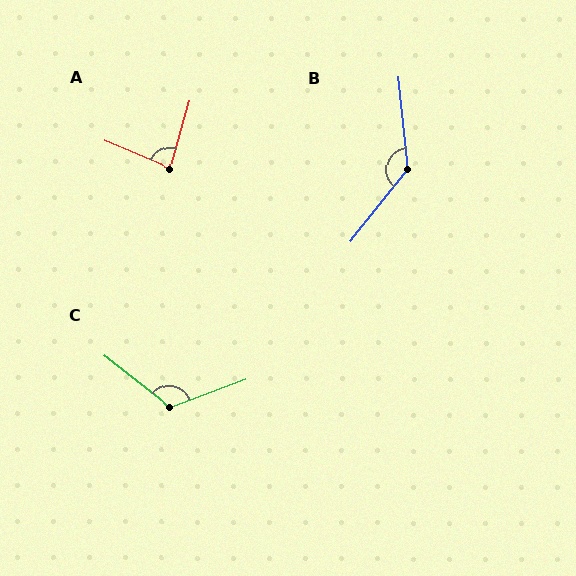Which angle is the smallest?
A, at approximately 84 degrees.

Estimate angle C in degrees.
Approximately 121 degrees.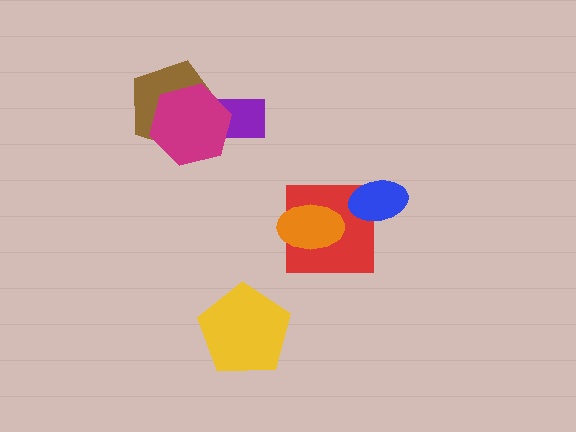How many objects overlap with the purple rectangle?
2 objects overlap with the purple rectangle.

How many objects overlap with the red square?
2 objects overlap with the red square.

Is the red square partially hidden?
Yes, it is partially covered by another shape.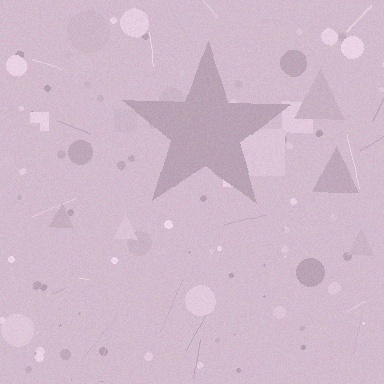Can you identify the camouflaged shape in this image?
The camouflaged shape is a star.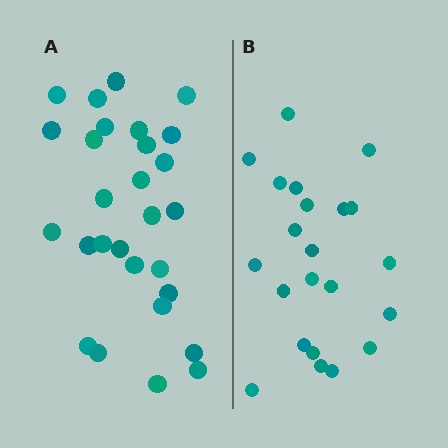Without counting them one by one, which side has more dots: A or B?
Region A (the left region) has more dots.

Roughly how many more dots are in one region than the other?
Region A has about 6 more dots than region B.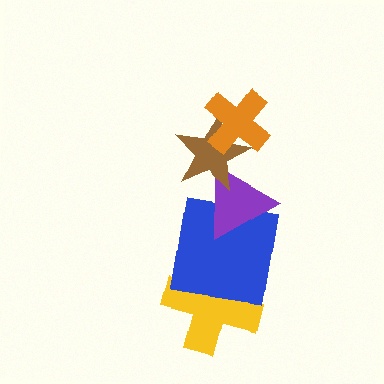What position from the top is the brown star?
The brown star is 2nd from the top.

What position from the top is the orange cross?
The orange cross is 1st from the top.